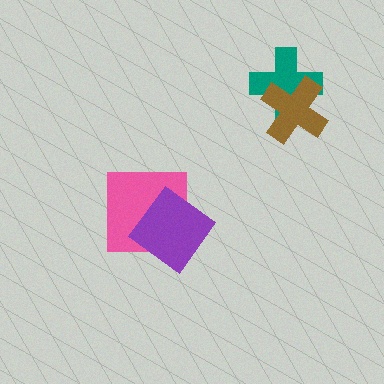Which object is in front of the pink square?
The purple diamond is in front of the pink square.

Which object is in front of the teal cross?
The brown cross is in front of the teal cross.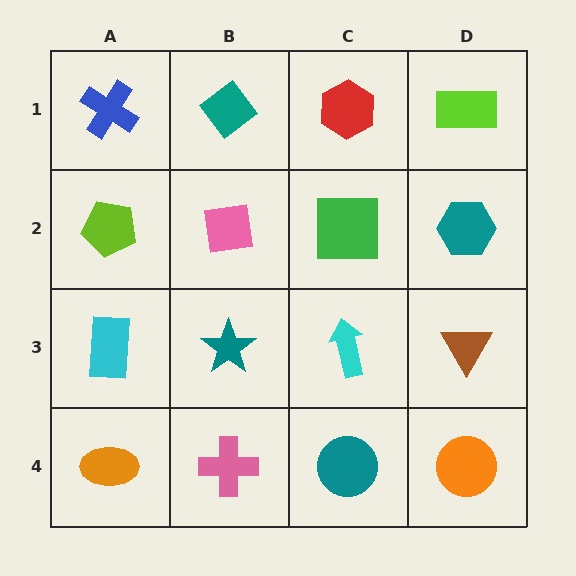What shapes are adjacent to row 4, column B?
A teal star (row 3, column B), an orange ellipse (row 4, column A), a teal circle (row 4, column C).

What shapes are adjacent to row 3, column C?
A green square (row 2, column C), a teal circle (row 4, column C), a teal star (row 3, column B), a brown triangle (row 3, column D).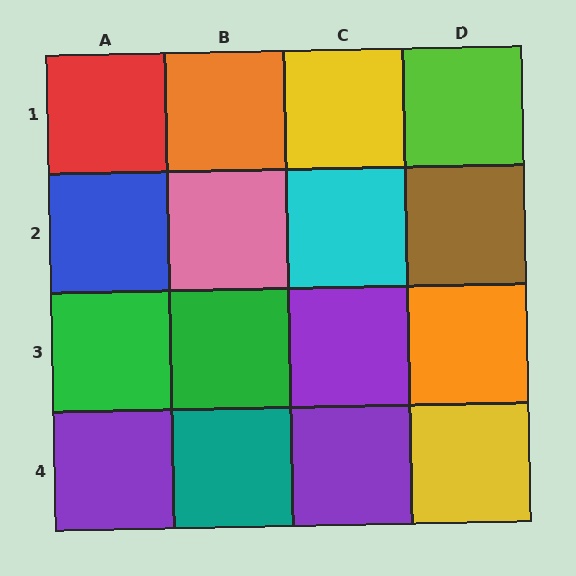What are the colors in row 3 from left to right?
Green, green, purple, orange.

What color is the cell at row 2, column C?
Cyan.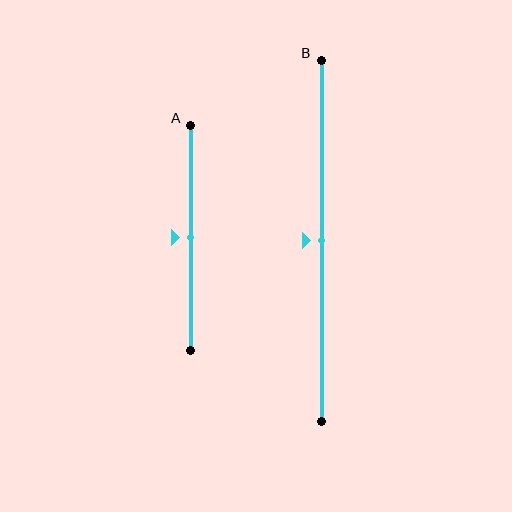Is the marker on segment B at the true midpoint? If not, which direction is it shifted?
Yes, the marker on segment B is at the true midpoint.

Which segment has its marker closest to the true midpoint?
Segment A has its marker closest to the true midpoint.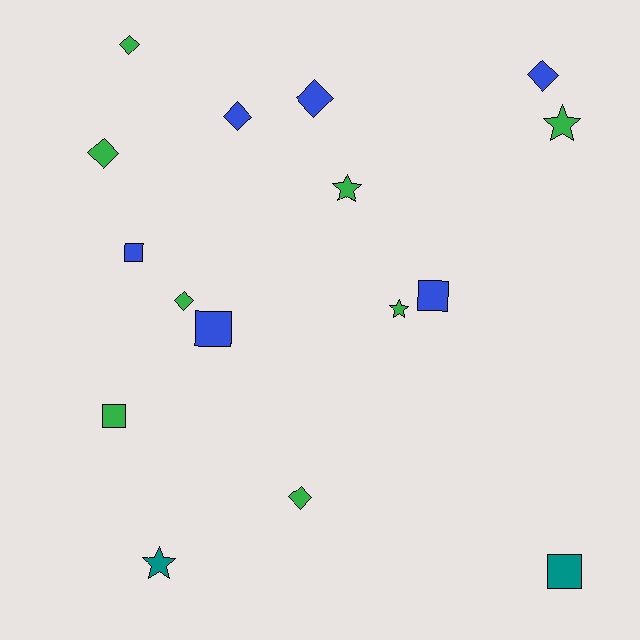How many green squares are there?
There is 1 green square.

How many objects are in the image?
There are 16 objects.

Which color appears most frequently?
Green, with 8 objects.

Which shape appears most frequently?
Diamond, with 7 objects.